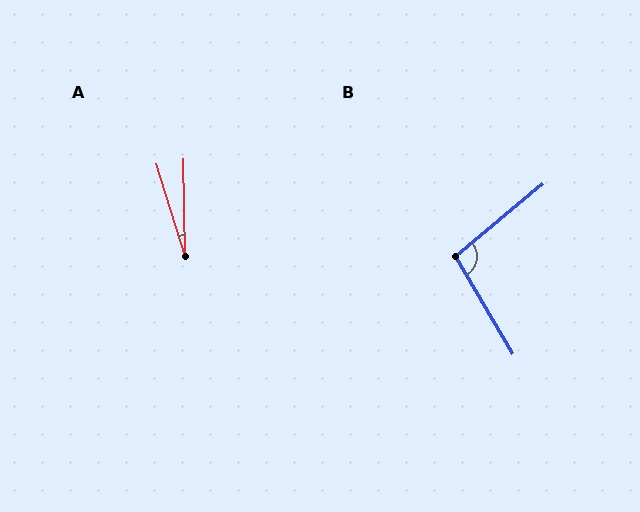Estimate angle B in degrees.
Approximately 99 degrees.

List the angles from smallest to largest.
A (16°), B (99°).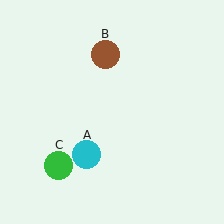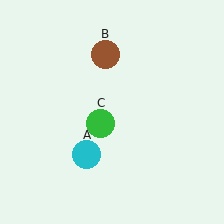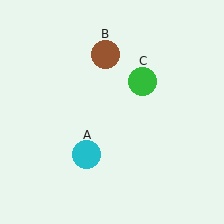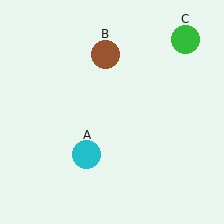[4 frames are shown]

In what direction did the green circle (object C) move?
The green circle (object C) moved up and to the right.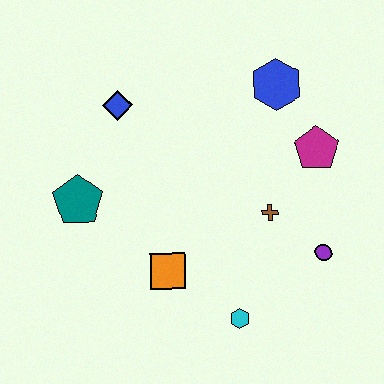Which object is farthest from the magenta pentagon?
The teal pentagon is farthest from the magenta pentagon.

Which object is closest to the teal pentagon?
The blue diamond is closest to the teal pentagon.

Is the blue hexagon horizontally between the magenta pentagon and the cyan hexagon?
Yes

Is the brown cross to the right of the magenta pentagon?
No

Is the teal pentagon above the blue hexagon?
No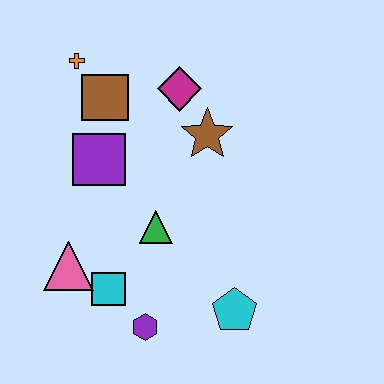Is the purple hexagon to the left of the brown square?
No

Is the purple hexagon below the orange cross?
Yes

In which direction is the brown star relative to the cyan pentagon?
The brown star is above the cyan pentagon.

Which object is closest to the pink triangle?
The cyan square is closest to the pink triangle.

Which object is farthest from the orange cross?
The cyan pentagon is farthest from the orange cross.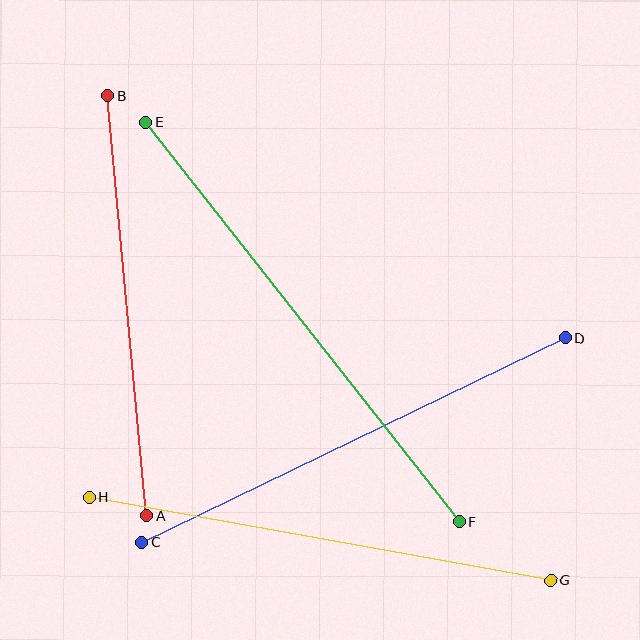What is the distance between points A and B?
The distance is approximately 422 pixels.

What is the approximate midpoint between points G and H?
The midpoint is at approximately (320, 539) pixels.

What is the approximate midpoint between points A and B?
The midpoint is at approximately (127, 306) pixels.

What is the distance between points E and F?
The distance is approximately 508 pixels.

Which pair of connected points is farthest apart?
Points E and F are farthest apart.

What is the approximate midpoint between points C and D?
The midpoint is at approximately (353, 440) pixels.